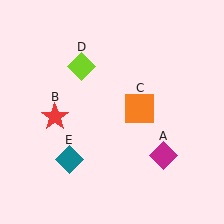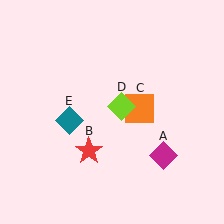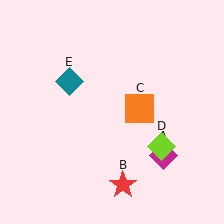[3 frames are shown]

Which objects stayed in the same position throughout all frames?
Magenta diamond (object A) and orange square (object C) remained stationary.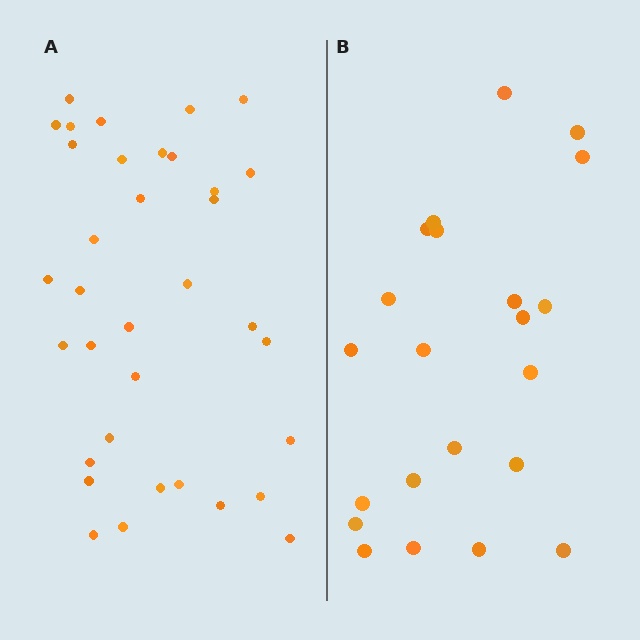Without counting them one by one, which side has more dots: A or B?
Region A (the left region) has more dots.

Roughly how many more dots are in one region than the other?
Region A has approximately 15 more dots than region B.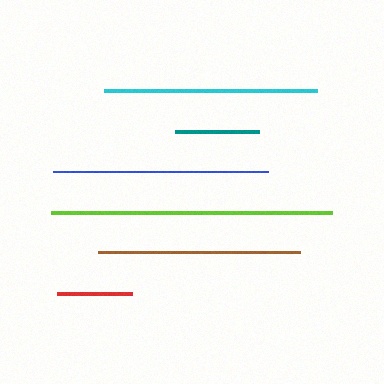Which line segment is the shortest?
The red line is the shortest at approximately 75 pixels.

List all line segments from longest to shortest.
From longest to shortest: lime, blue, cyan, brown, teal, red.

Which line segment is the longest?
The lime line is the longest at approximately 282 pixels.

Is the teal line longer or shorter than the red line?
The teal line is longer than the red line.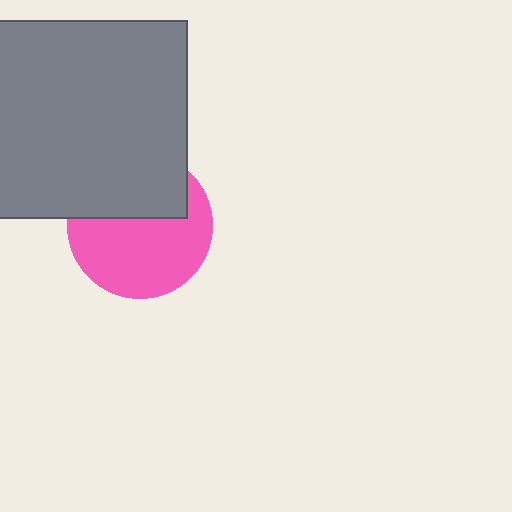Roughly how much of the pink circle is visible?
About half of it is visible (roughly 60%).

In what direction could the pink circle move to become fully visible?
The pink circle could move down. That would shift it out from behind the gray square entirely.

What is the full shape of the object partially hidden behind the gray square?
The partially hidden object is a pink circle.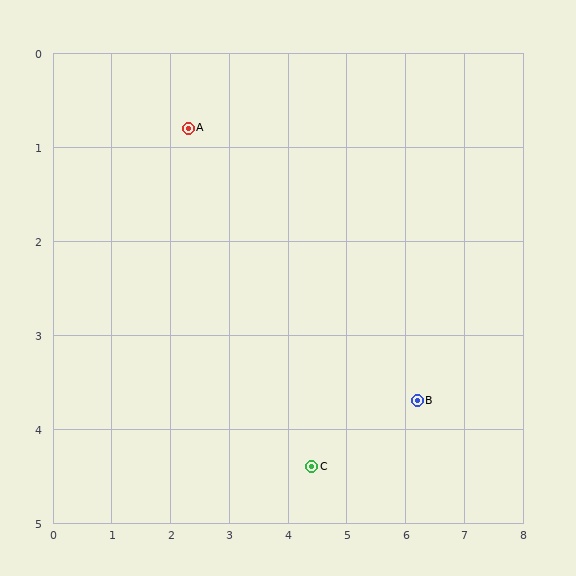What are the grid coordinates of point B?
Point B is at approximately (6.2, 3.7).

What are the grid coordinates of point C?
Point C is at approximately (4.4, 4.4).